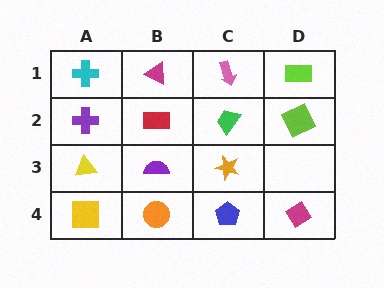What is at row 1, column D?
A lime rectangle.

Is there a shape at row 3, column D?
No, that cell is empty.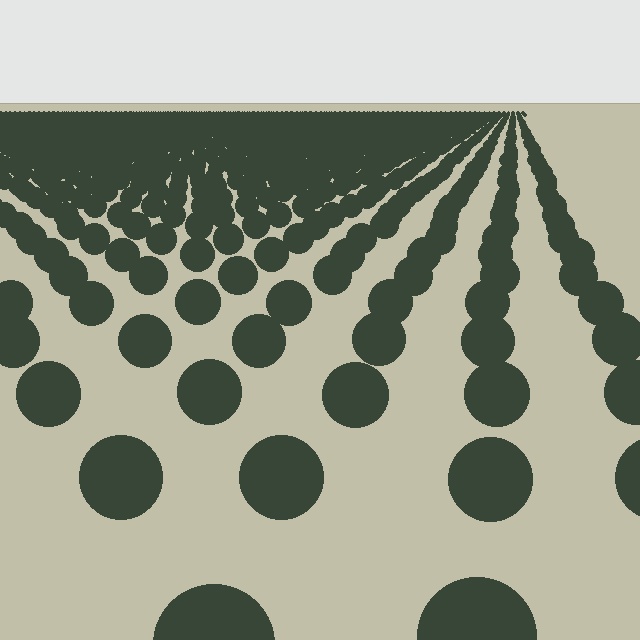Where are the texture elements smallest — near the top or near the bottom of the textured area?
Near the top.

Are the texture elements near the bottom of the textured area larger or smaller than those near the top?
Larger. Near the bottom, elements are closer to the viewer and appear at a bigger on-screen size.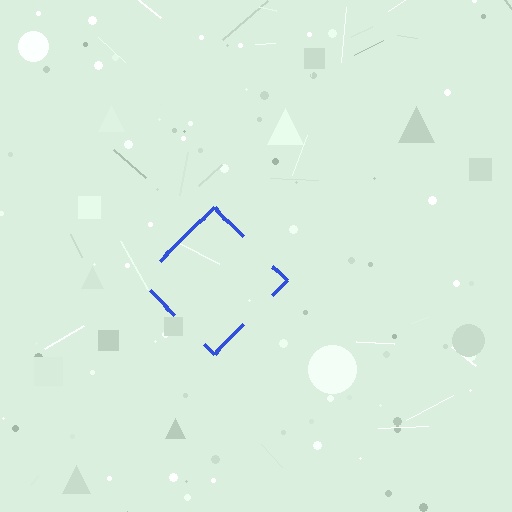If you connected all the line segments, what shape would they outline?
They would outline a diamond.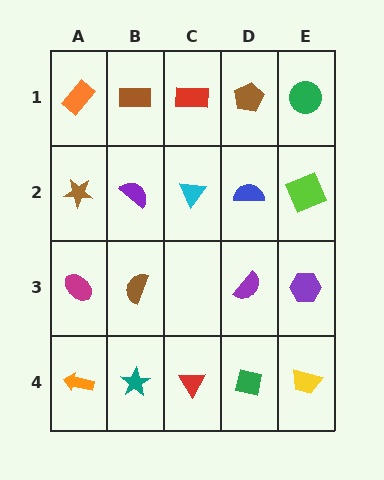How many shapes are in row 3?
4 shapes.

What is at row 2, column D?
A blue semicircle.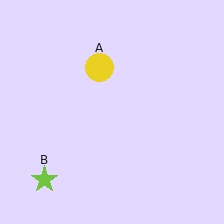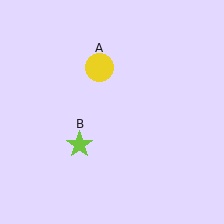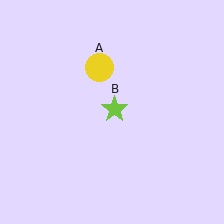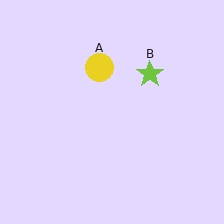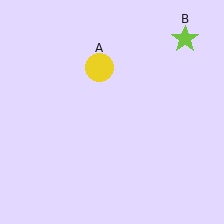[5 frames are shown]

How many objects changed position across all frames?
1 object changed position: lime star (object B).